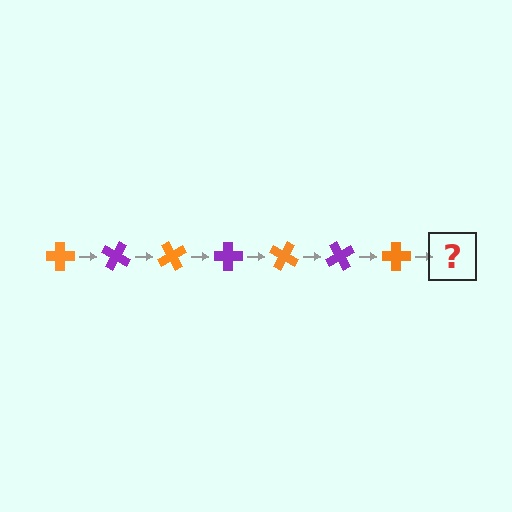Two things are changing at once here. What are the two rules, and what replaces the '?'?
The two rules are that it rotates 30 degrees each step and the color cycles through orange and purple. The '?' should be a purple cross, rotated 210 degrees from the start.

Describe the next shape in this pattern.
It should be a purple cross, rotated 210 degrees from the start.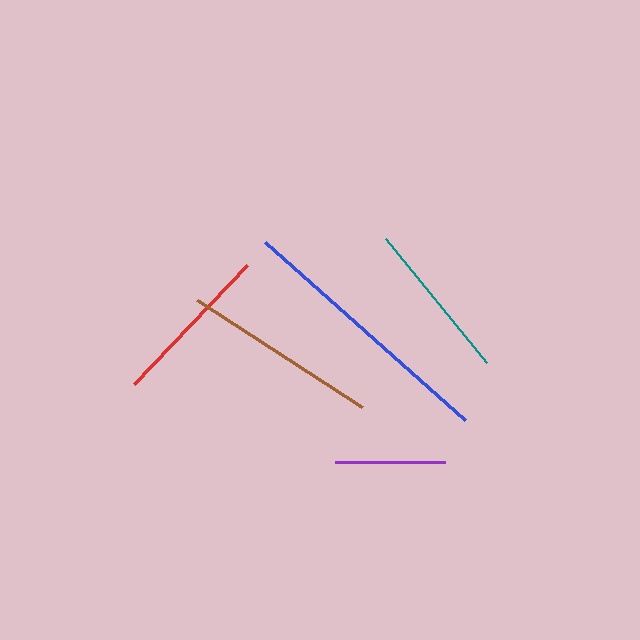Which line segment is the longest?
The blue line is the longest at approximately 267 pixels.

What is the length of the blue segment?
The blue segment is approximately 267 pixels long.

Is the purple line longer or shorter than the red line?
The red line is longer than the purple line.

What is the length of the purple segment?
The purple segment is approximately 110 pixels long.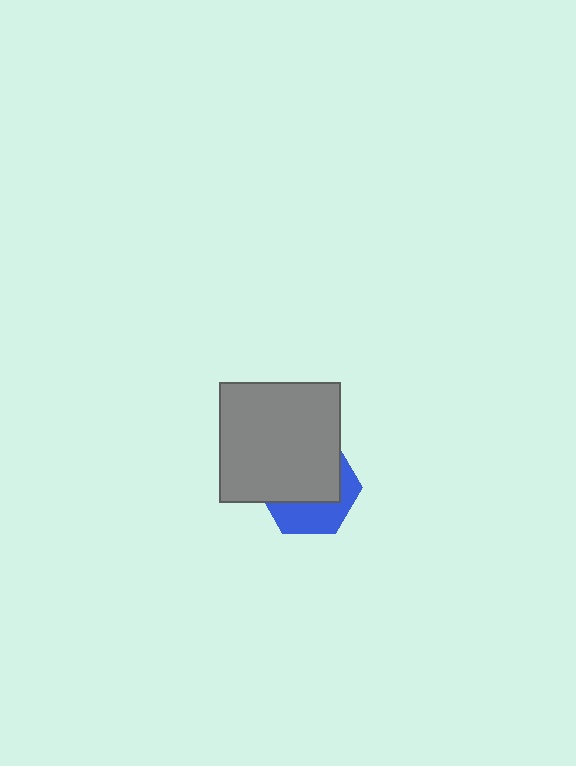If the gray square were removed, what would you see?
You would see the complete blue hexagon.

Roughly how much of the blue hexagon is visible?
A small part of it is visible (roughly 38%).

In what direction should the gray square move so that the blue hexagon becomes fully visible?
The gray square should move up. That is the shortest direction to clear the overlap and leave the blue hexagon fully visible.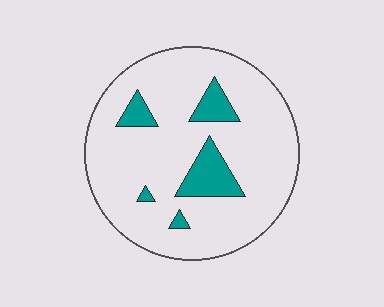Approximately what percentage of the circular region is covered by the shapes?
Approximately 15%.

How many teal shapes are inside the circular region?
5.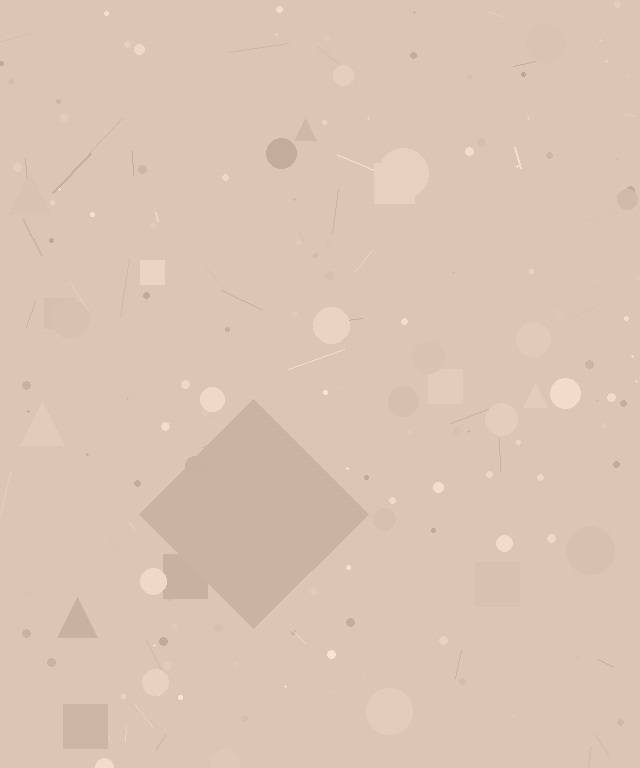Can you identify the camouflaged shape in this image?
The camouflaged shape is a diamond.